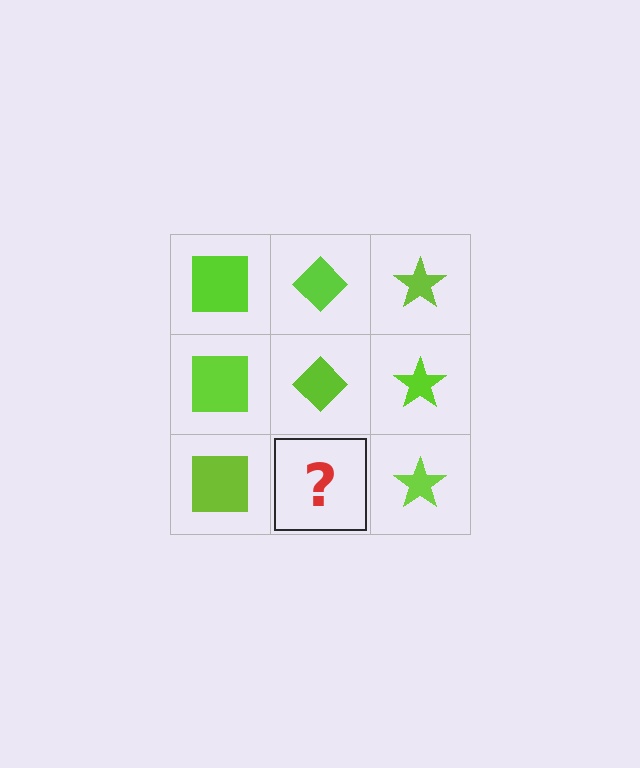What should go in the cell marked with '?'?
The missing cell should contain a lime diamond.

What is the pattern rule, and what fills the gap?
The rule is that each column has a consistent shape. The gap should be filled with a lime diamond.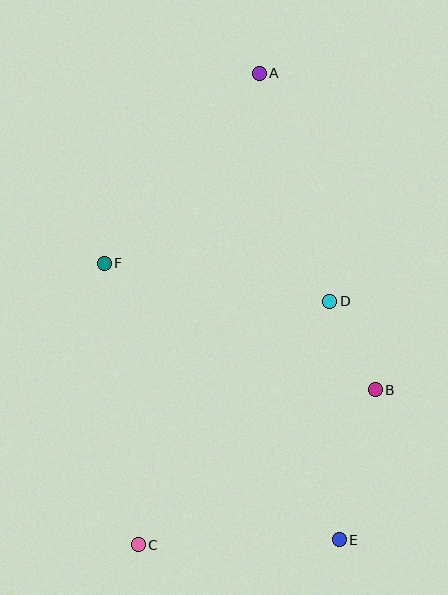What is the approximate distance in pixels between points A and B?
The distance between A and B is approximately 337 pixels.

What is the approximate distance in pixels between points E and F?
The distance between E and F is approximately 363 pixels.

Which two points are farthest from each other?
Points A and C are farthest from each other.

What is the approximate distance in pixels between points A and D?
The distance between A and D is approximately 239 pixels.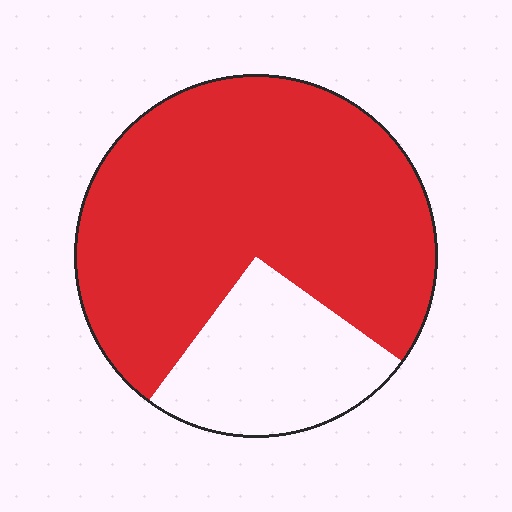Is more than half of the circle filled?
Yes.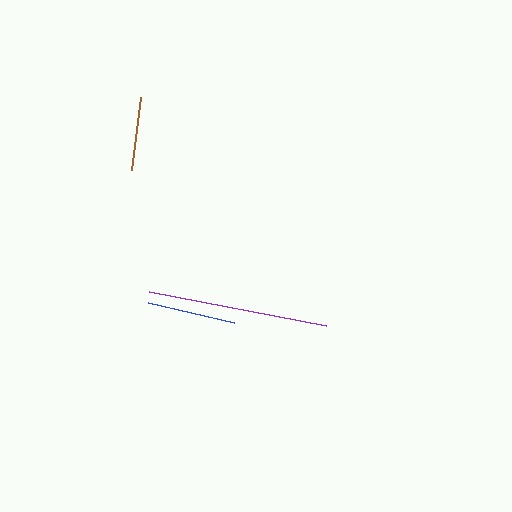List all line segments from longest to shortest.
From longest to shortest: purple, blue, brown.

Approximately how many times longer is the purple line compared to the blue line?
The purple line is approximately 2.0 times the length of the blue line.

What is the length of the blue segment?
The blue segment is approximately 88 pixels long.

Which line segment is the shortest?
The brown line is the shortest at approximately 73 pixels.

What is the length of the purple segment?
The purple segment is approximately 180 pixels long.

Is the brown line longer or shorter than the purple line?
The purple line is longer than the brown line.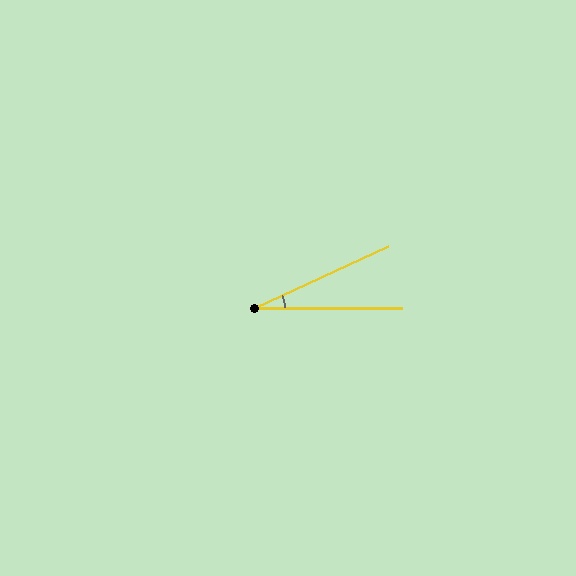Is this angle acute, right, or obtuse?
It is acute.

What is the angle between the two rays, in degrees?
Approximately 25 degrees.